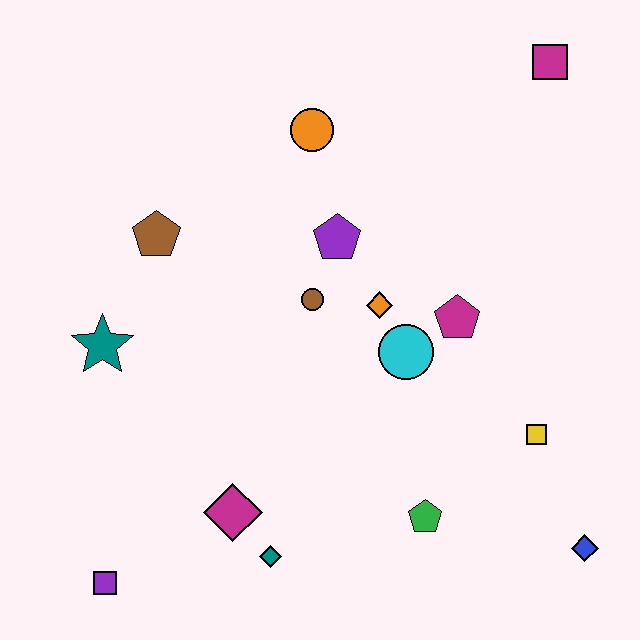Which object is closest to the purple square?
The magenta diamond is closest to the purple square.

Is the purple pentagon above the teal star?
Yes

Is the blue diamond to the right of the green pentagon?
Yes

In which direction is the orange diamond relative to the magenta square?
The orange diamond is below the magenta square.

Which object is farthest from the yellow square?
The purple square is farthest from the yellow square.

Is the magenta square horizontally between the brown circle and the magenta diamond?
No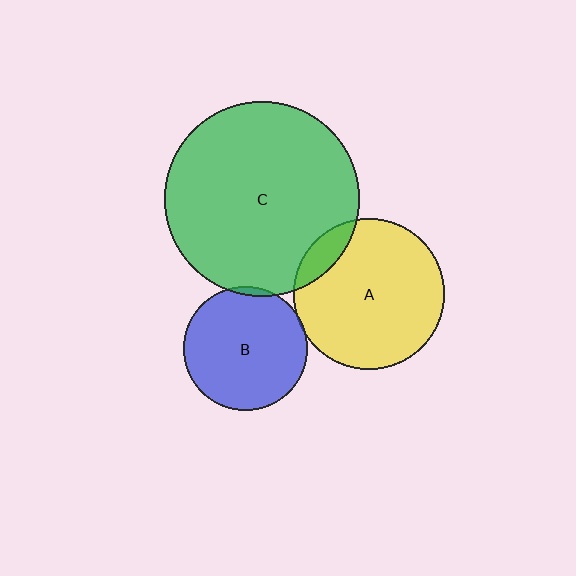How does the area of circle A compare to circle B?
Approximately 1.5 times.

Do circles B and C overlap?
Yes.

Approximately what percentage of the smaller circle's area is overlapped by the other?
Approximately 5%.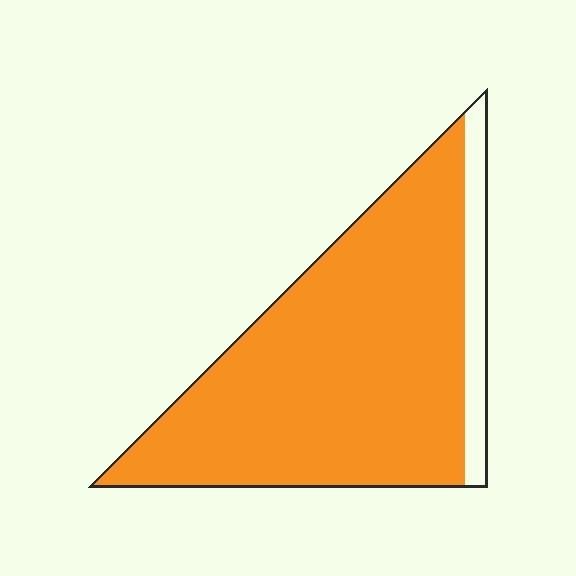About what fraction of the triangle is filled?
About nine tenths (9/10).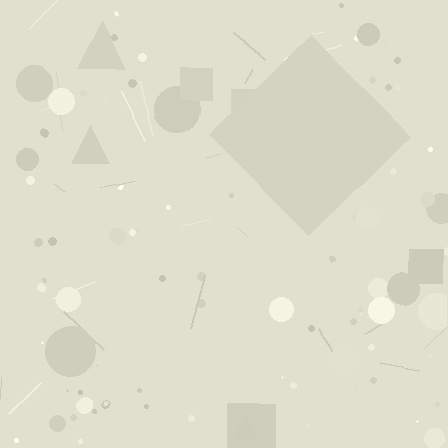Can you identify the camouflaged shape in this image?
The camouflaged shape is a diamond.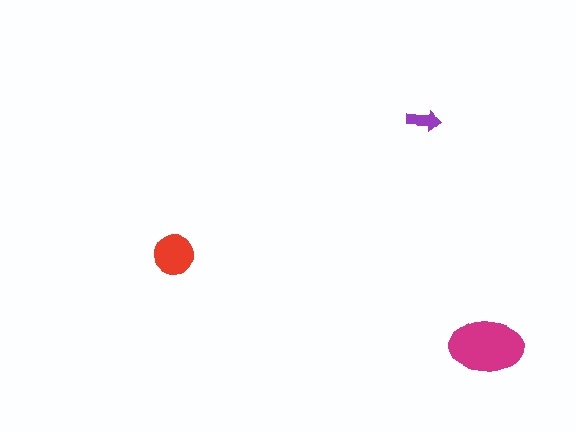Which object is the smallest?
The purple arrow.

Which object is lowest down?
The magenta ellipse is bottommost.